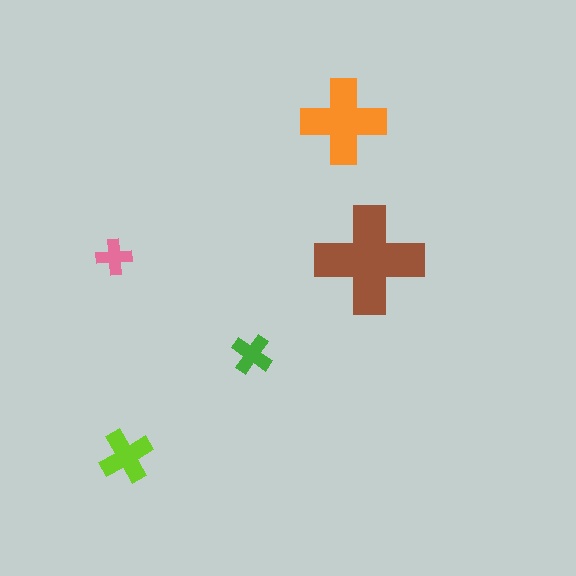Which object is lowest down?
The lime cross is bottommost.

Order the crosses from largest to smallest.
the brown one, the orange one, the lime one, the green one, the pink one.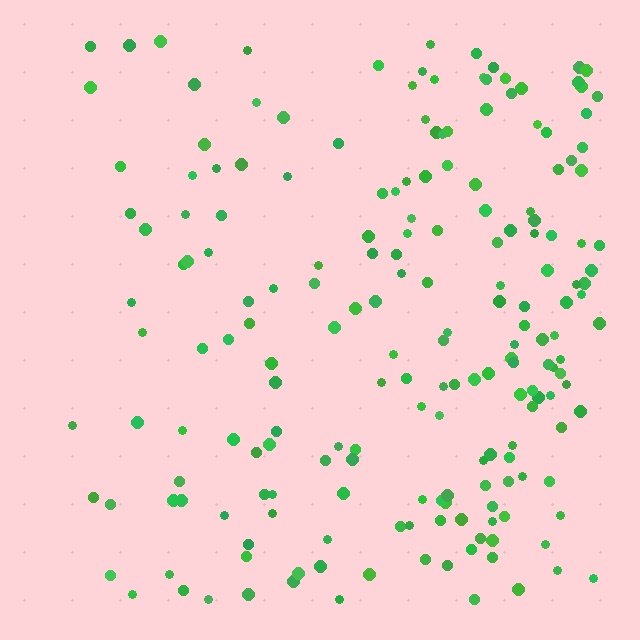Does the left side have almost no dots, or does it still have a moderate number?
Still a moderate number, just noticeably fewer than the right.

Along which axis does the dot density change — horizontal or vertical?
Horizontal.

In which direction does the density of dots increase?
From left to right, with the right side densest.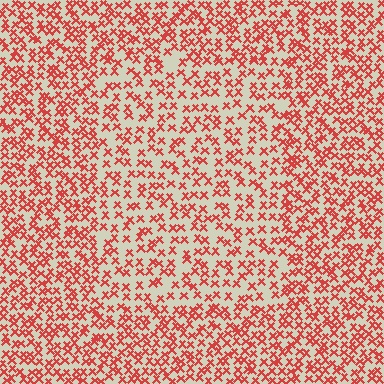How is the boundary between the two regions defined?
The boundary is defined by a change in element density (approximately 1.6x ratio). All elements are the same color, size, and shape.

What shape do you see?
I see a rectangle.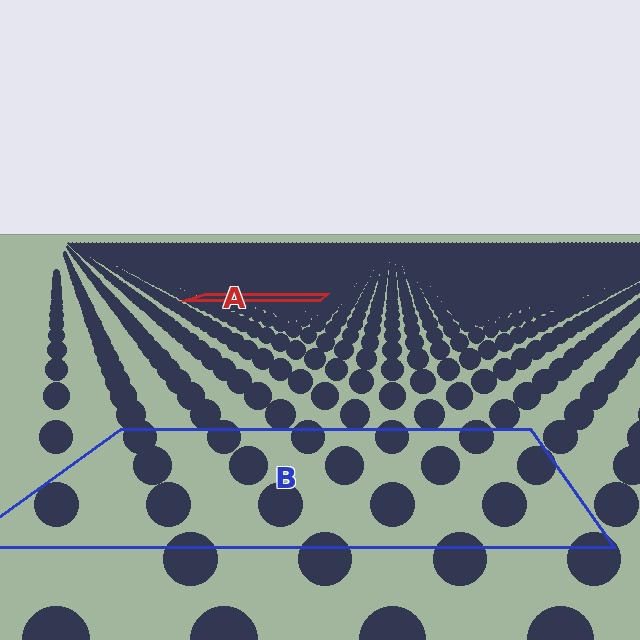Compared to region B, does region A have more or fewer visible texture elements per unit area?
Region A has more texture elements per unit area — they are packed more densely because it is farther away.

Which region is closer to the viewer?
Region B is closer. The texture elements there are larger and more spread out.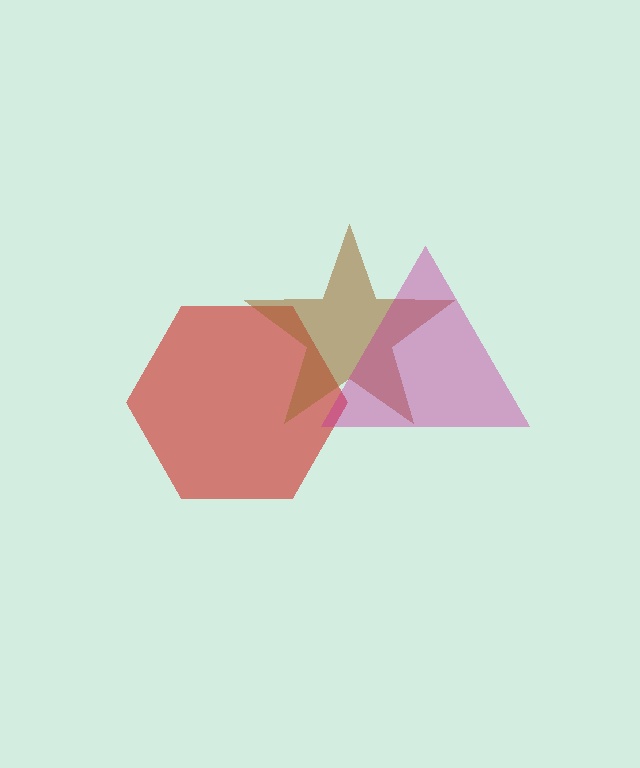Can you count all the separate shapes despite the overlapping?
Yes, there are 3 separate shapes.